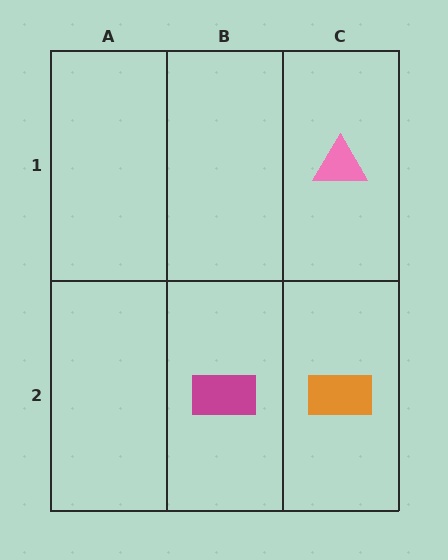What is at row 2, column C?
An orange rectangle.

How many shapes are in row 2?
2 shapes.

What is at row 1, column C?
A pink triangle.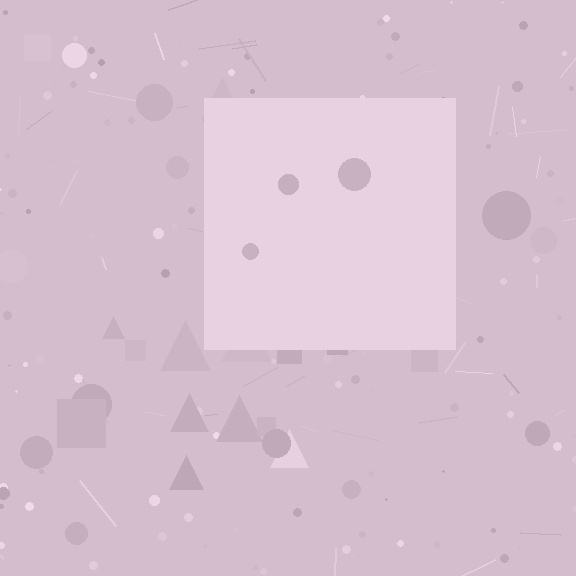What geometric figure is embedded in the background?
A square is embedded in the background.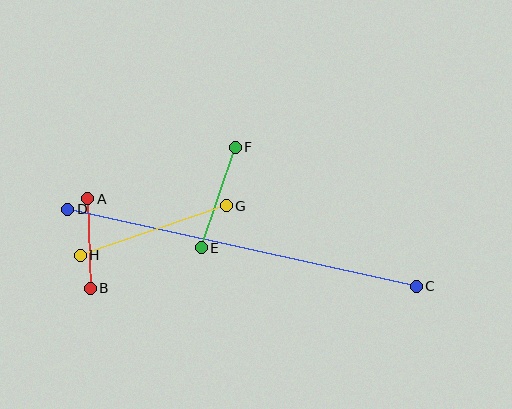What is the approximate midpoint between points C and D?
The midpoint is at approximately (242, 248) pixels.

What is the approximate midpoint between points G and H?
The midpoint is at approximately (153, 230) pixels.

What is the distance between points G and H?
The distance is approximately 154 pixels.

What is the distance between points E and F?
The distance is approximately 106 pixels.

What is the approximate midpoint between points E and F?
The midpoint is at approximately (218, 197) pixels.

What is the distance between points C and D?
The distance is approximately 357 pixels.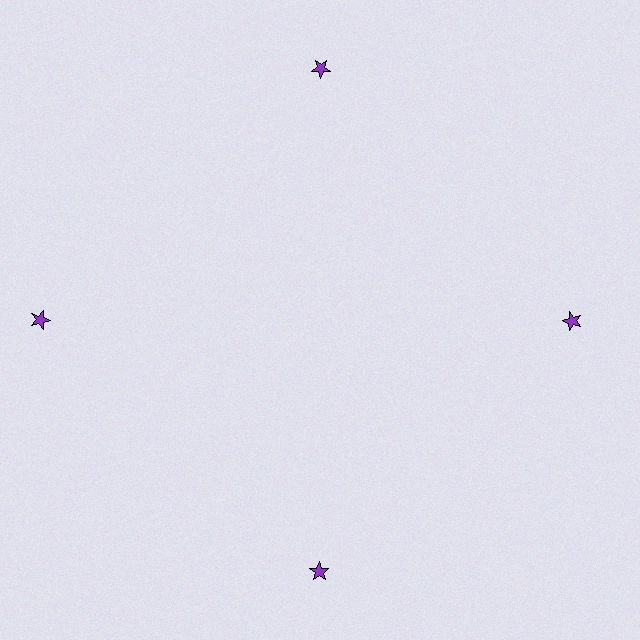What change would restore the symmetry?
The symmetry would be restored by moving it inward, back onto the ring so that all 4 stars sit at equal angles and equal distance from the center.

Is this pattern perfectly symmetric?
No. The 4 purple stars are arranged in a ring, but one element near the 9 o'clock position is pushed outward from the center, breaking the 4-fold rotational symmetry.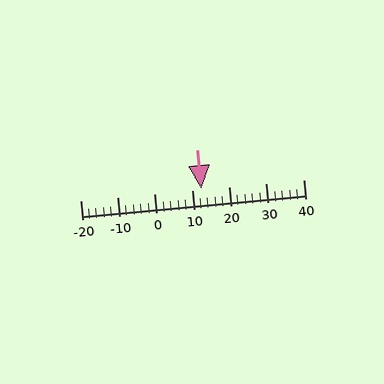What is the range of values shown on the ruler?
The ruler shows values from -20 to 40.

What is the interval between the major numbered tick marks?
The major tick marks are spaced 10 units apart.